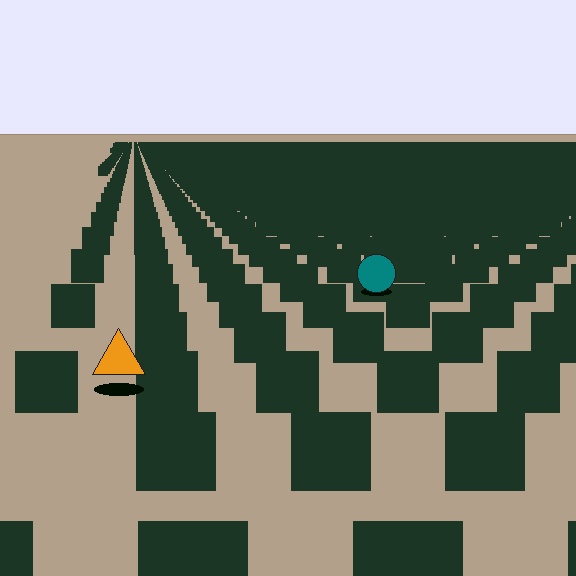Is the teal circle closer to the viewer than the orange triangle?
No. The orange triangle is closer — you can tell from the texture gradient: the ground texture is coarser near it.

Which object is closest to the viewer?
The orange triangle is closest. The texture marks near it are larger and more spread out.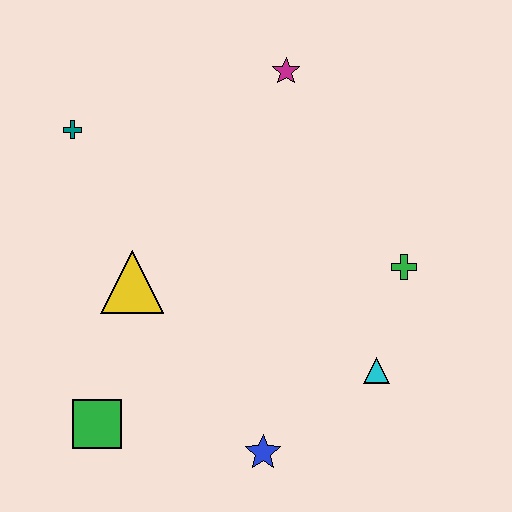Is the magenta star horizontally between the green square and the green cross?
Yes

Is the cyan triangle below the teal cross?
Yes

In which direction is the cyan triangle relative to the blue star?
The cyan triangle is to the right of the blue star.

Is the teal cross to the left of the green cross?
Yes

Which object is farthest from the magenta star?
The green square is farthest from the magenta star.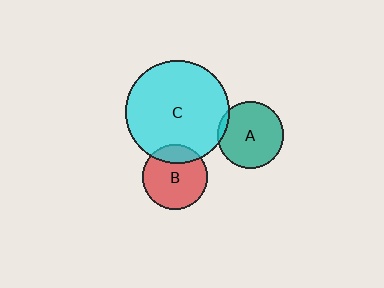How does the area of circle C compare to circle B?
Approximately 2.5 times.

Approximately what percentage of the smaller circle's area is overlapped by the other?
Approximately 5%.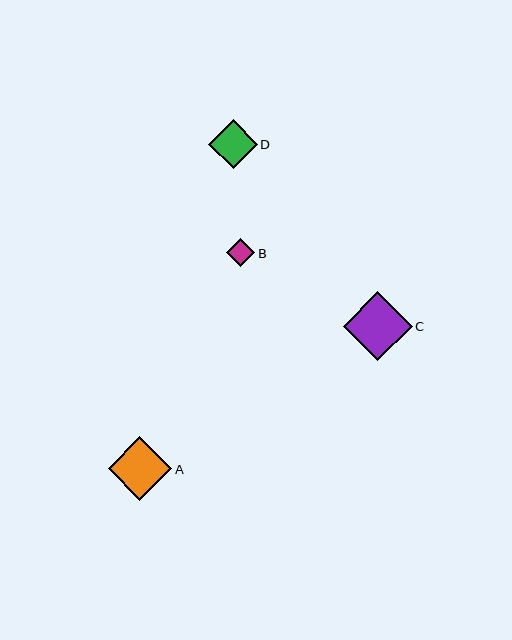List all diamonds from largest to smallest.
From largest to smallest: C, A, D, B.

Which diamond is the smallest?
Diamond B is the smallest with a size of approximately 29 pixels.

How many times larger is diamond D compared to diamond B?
Diamond D is approximately 1.7 times the size of diamond B.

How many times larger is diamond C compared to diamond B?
Diamond C is approximately 2.4 times the size of diamond B.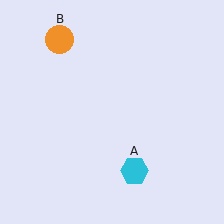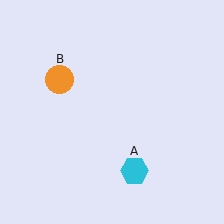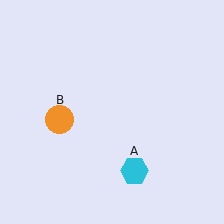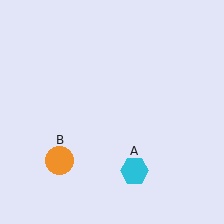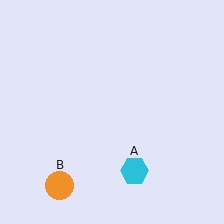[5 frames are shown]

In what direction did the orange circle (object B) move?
The orange circle (object B) moved down.